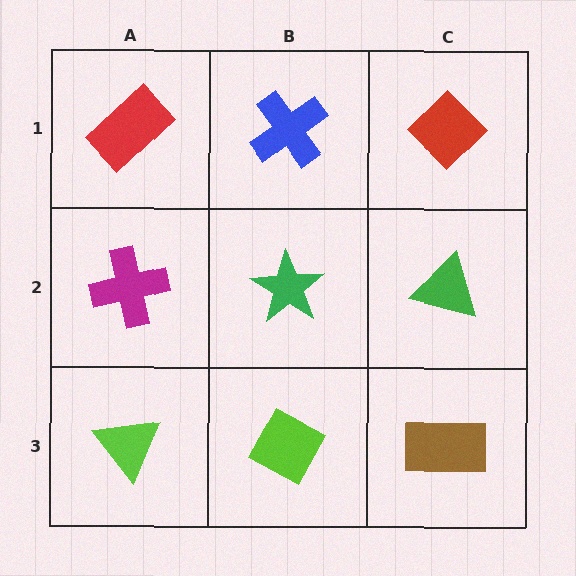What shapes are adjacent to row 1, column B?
A green star (row 2, column B), a red rectangle (row 1, column A), a red diamond (row 1, column C).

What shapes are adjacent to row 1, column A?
A magenta cross (row 2, column A), a blue cross (row 1, column B).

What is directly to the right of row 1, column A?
A blue cross.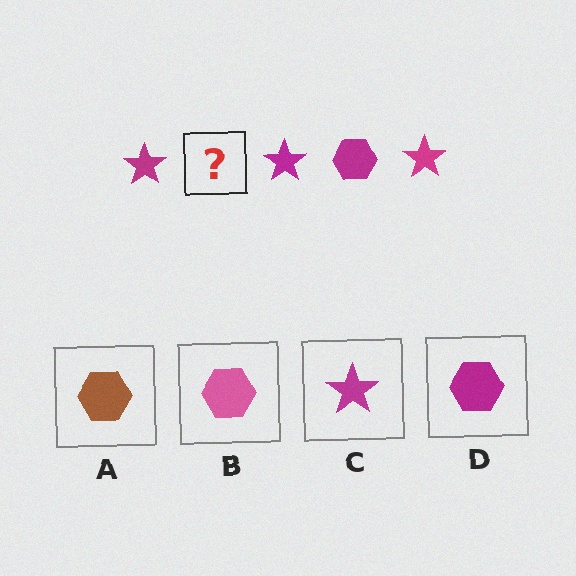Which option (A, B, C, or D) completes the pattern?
D.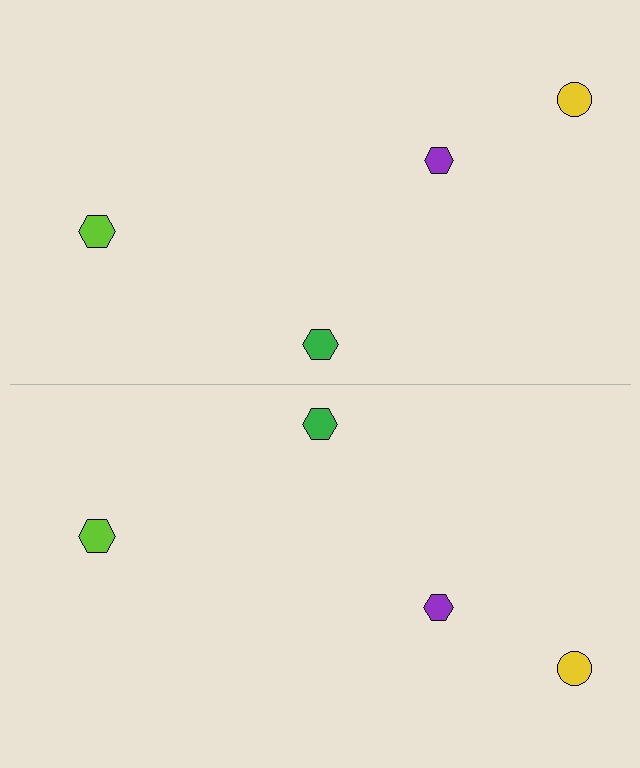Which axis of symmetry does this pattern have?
The pattern has a horizontal axis of symmetry running through the center of the image.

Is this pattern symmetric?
Yes, this pattern has bilateral (reflection) symmetry.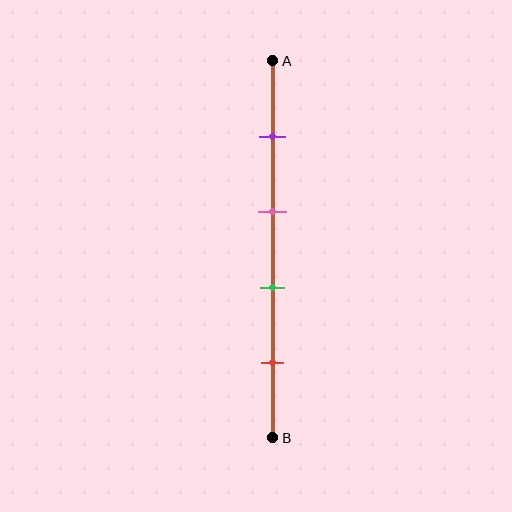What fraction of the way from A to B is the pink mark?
The pink mark is approximately 40% (0.4) of the way from A to B.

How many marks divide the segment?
There are 4 marks dividing the segment.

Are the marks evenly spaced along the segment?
Yes, the marks are approximately evenly spaced.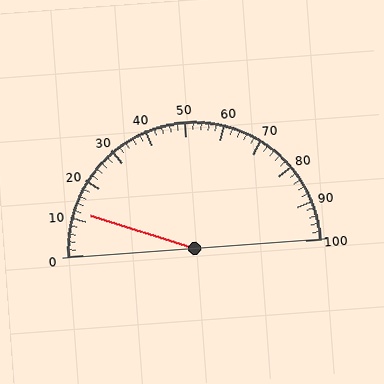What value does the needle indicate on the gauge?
The needle indicates approximately 12.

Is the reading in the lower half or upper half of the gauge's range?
The reading is in the lower half of the range (0 to 100).